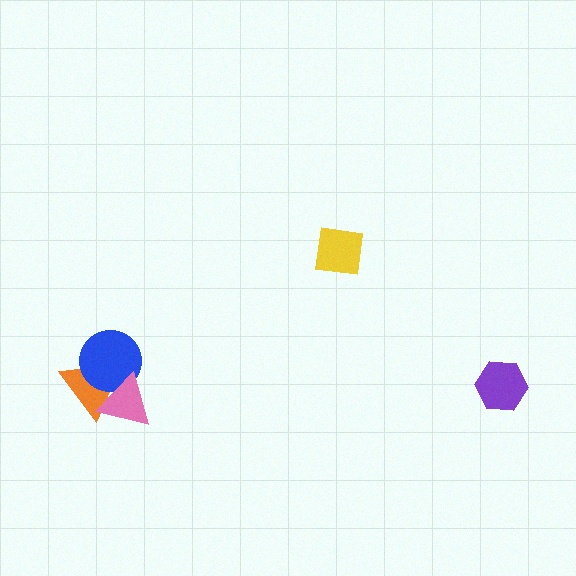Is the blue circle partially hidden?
Yes, it is partially covered by another shape.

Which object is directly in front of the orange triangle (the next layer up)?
The blue circle is directly in front of the orange triangle.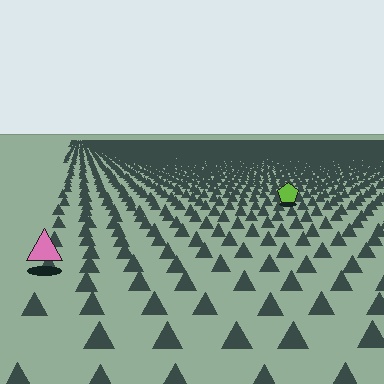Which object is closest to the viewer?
The pink triangle is closest. The texture marks near it are larger and more spread out.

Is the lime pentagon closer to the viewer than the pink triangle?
No. The pink triangle is closer — you can tell from the texture gradient: the ground texture is coarser near it.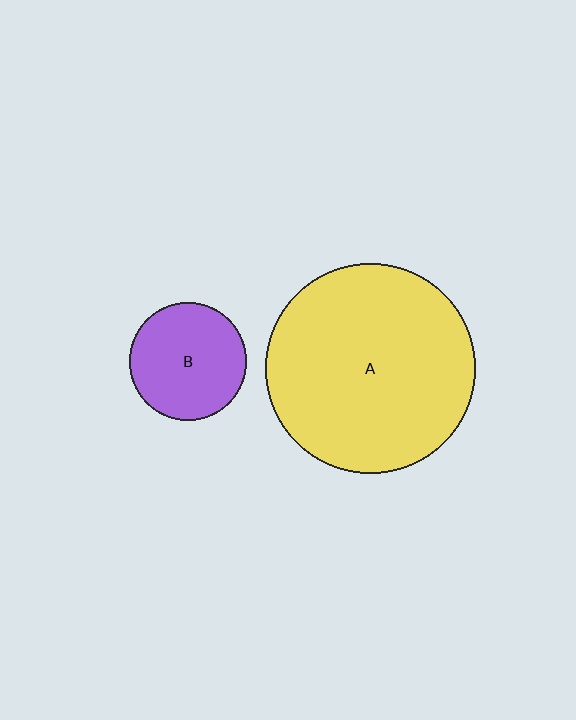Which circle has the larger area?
Circle A (yellow).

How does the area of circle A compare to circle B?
Approximately 3.2 times.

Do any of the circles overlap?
No, none of the circles overlap.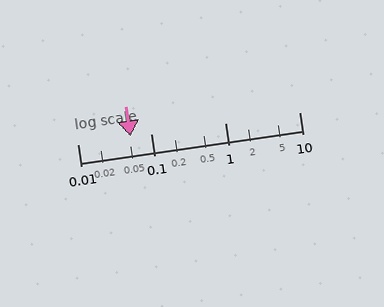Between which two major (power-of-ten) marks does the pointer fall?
The pointer is between 0.01 and 0.1.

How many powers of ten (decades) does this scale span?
The scale spans 3 decades, from 0.01 to 10.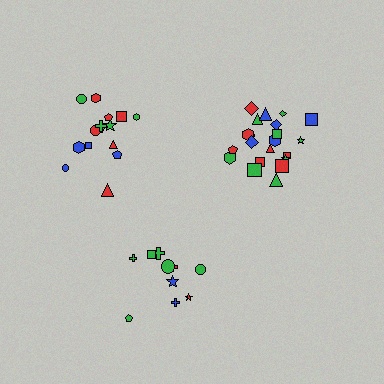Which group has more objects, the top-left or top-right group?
The top-right group.